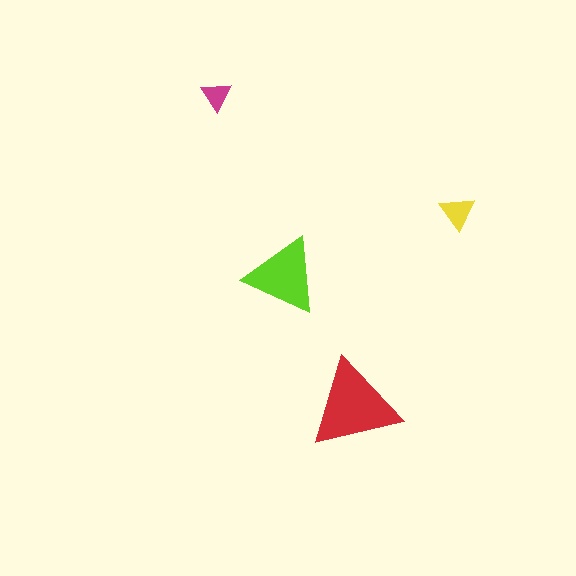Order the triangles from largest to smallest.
the red one, the lime one, the yellow one, the magenta one.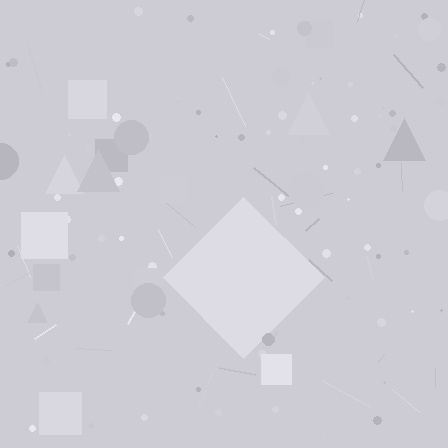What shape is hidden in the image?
A diamond is hidden in the image.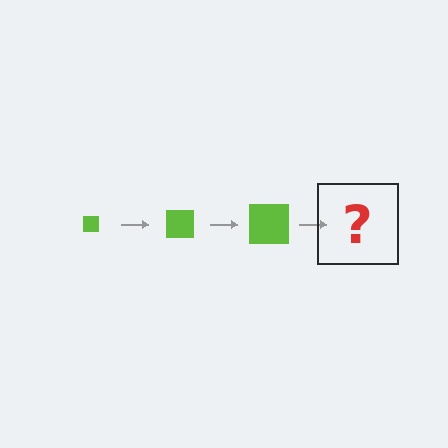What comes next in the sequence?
The next element should be a lime square, larger than the previous one.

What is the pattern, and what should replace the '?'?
The pattern is that the square gets progressively larger each step. The '?' should be a lime square, larger than the previous one.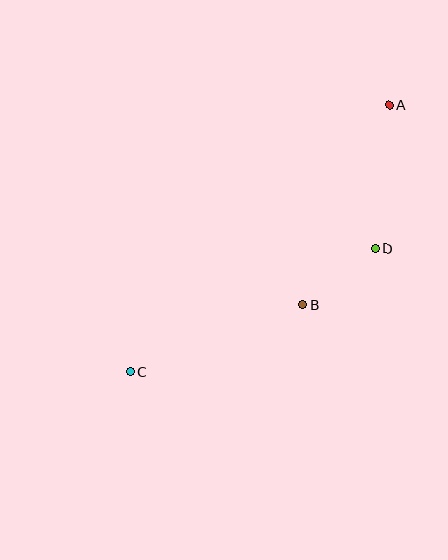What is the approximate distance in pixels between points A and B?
The distance between A and B is approximately 217 pixels.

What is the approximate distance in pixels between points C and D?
The distance between C and D is approximately 275 pixels.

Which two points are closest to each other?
Points B and D are closest to each other.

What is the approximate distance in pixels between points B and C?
The distance between B and C is approximately 185 pixels.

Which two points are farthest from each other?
Points A and C are farthest from each other.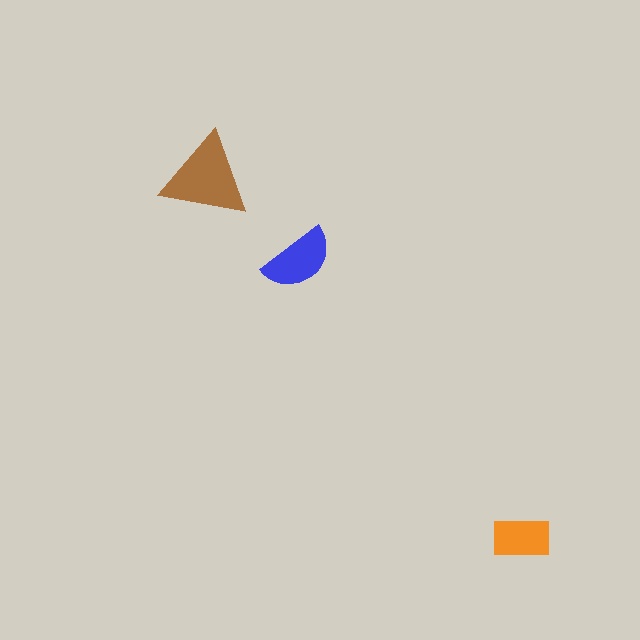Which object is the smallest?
The orange rectangle.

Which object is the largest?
The brown triangle.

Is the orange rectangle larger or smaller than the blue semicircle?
Smaller.